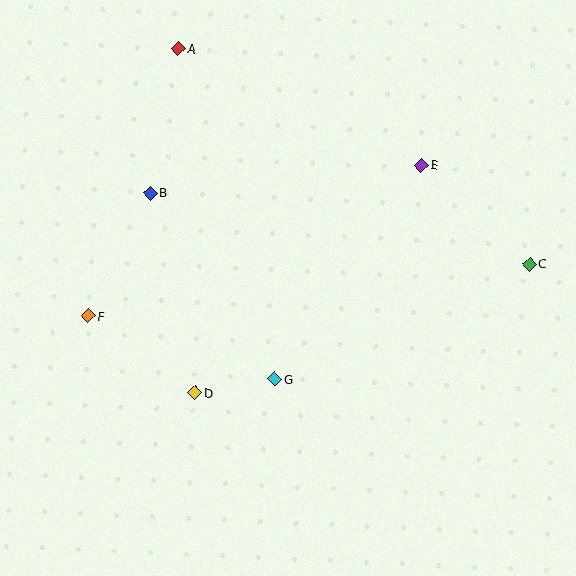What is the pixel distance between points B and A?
The distance between B and A is 147 pixels.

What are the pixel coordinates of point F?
Point F is at (88, 316).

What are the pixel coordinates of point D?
Point D is at (195, 393).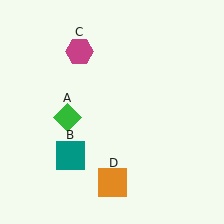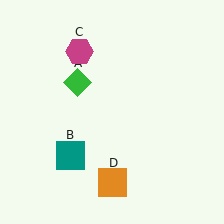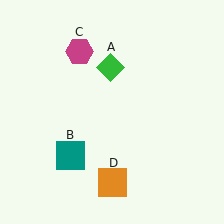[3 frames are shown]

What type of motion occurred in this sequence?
The green diamond (object A) rotated clockwise around the center of the scene.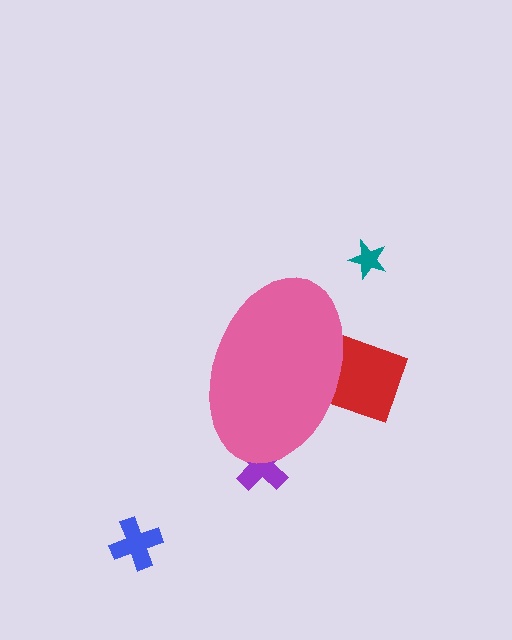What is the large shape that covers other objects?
A pink ellipse.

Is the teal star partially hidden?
No, the teal star is fully visible.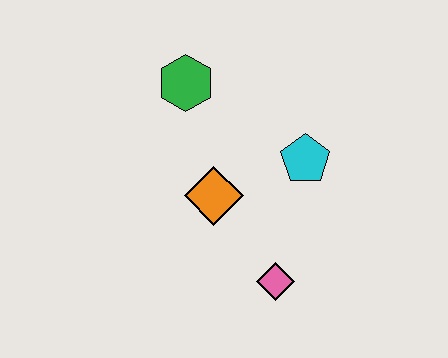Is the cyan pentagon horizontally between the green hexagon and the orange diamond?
No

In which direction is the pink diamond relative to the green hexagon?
The pink diamond is below the green hexagon.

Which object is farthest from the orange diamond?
The green hexagon is farthest from the orange diamond.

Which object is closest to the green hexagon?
The orange diamond is closest to the green hexagon.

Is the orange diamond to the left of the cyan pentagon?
Yes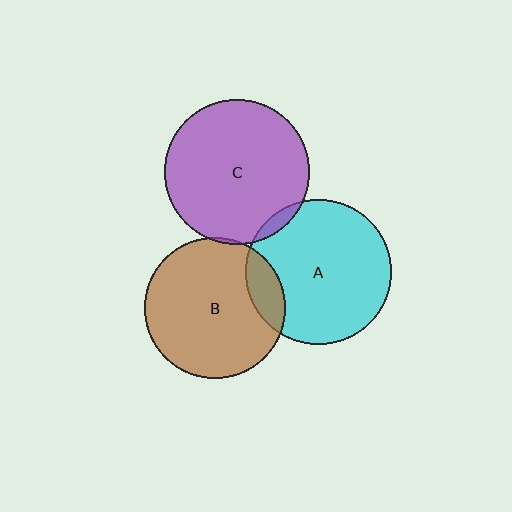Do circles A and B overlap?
Yes.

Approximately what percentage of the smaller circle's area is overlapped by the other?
Approximately 15%.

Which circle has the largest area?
Circle A (cyan).